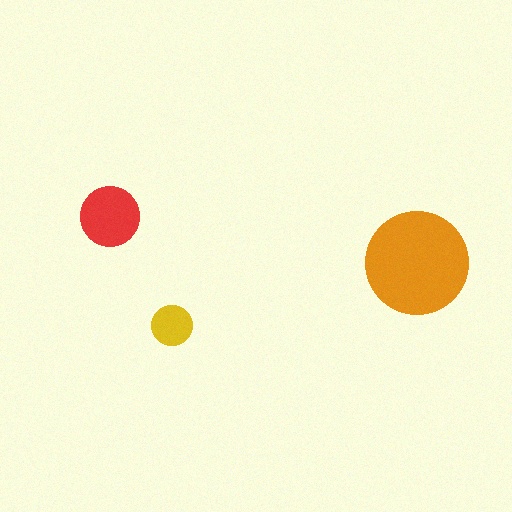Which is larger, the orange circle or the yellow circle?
The orange one.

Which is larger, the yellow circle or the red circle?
The red one.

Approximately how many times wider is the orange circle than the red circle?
About 1.5 times wider.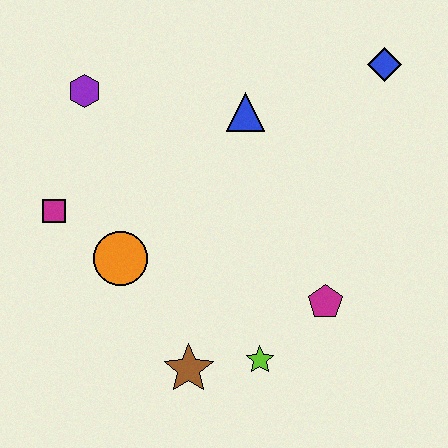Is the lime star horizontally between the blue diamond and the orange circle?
Yes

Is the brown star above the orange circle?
No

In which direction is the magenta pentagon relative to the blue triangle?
The magenta pentagon is below the blue triangle.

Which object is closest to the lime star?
The brown star is closest to the lime star.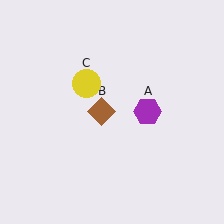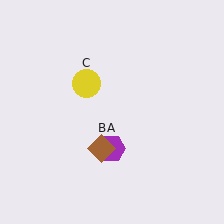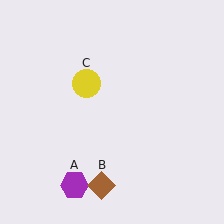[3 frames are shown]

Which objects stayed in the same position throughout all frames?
Yellow circle (object C) remained stationary.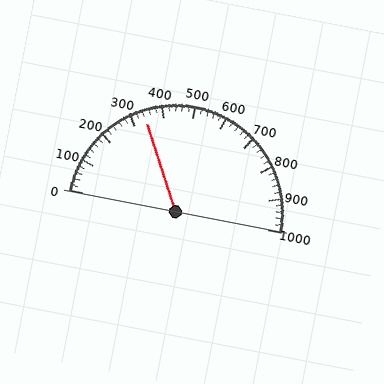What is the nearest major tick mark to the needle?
The nearest major tick mark is 300.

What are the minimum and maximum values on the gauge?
The gauge ranges from 0 to 1000.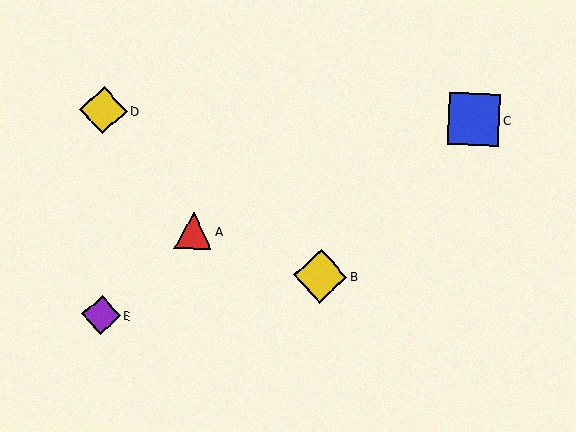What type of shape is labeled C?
Shape C is a blue square.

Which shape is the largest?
The yellow diamond (labeled B) is the largest.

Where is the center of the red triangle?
The center of the red triangle is at (193, 231).